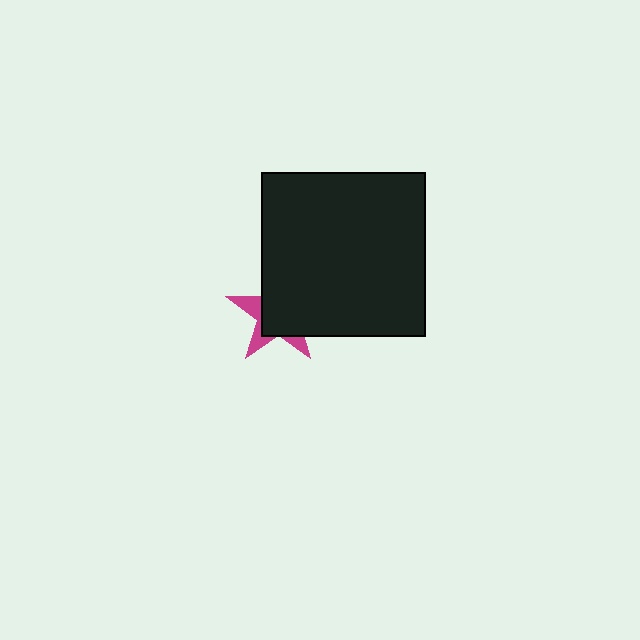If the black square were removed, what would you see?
You would see the complete magenta star.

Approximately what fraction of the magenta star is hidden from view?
Roughly 69% of the magenta star is hidden behind the black square.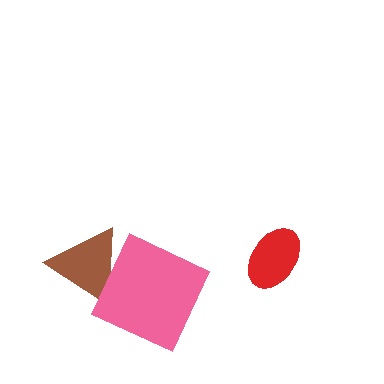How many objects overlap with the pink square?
1 object overlaps with the pink square.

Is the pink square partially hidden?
No, no other shape covers it.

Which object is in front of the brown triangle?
The pink square is in front of the brown triangle.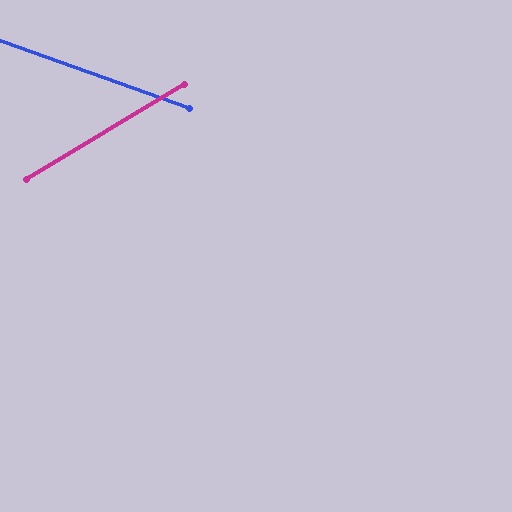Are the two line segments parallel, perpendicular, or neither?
Neither parallel nor perpendicular — they differ by about 50°.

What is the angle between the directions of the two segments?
Approximately 50 degrees.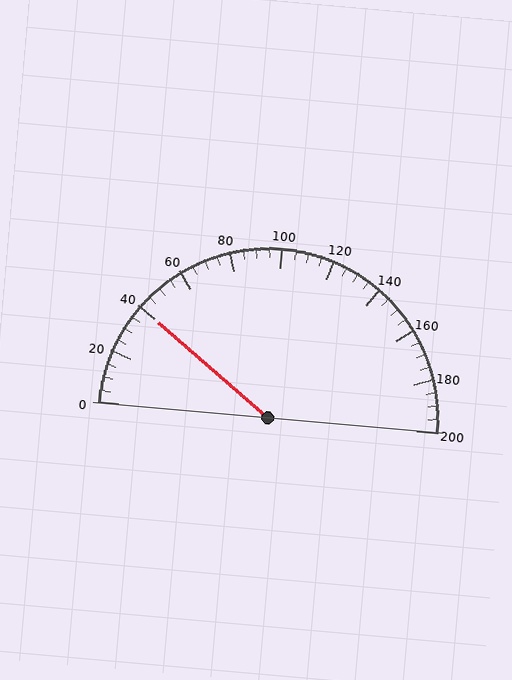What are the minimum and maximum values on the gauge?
The gauge ranges from 0 to 200.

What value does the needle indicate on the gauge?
The needle indicates approximately 40.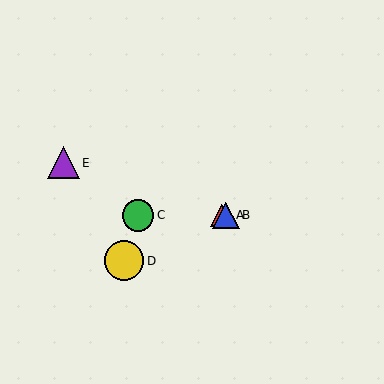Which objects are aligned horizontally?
Objects A, B, C are aligned horizontally.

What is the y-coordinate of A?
Object A is at y≈215.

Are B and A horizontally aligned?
Yes, both are at y≈215.